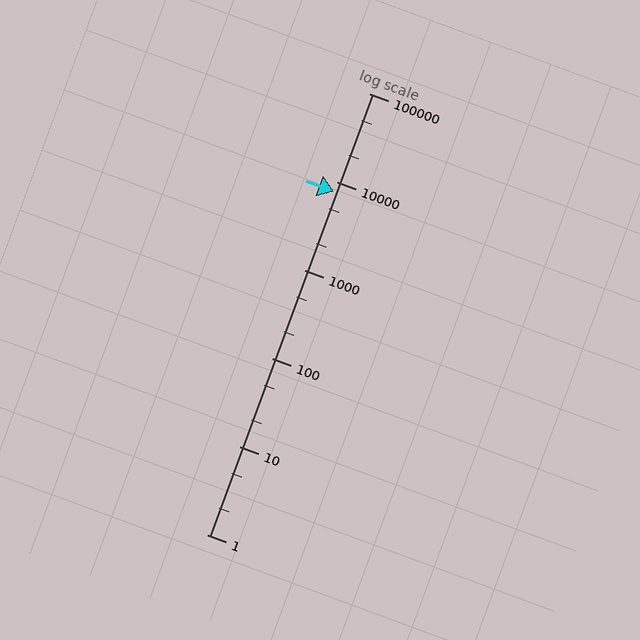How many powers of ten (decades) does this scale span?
The scale spans 5 decades, from 1 to 100000.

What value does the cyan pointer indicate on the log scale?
The pointer indicates approximately 7800.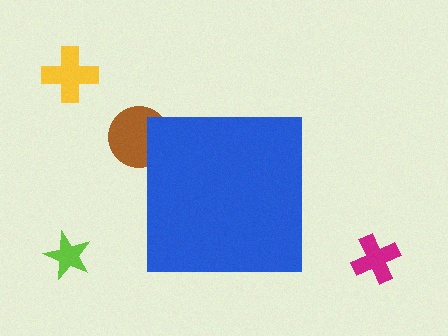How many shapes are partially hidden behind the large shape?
1 shape is partially hidden.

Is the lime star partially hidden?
No, the lime star is fully visible.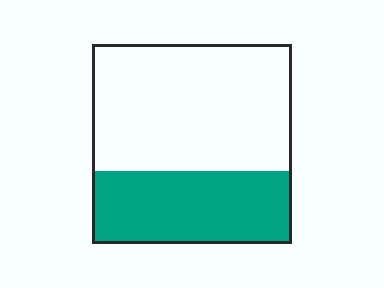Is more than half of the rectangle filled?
No.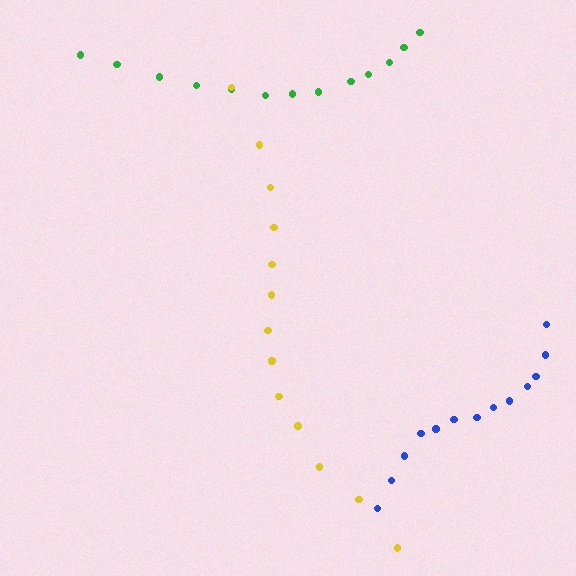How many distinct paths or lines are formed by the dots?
There are 3 distinct paths.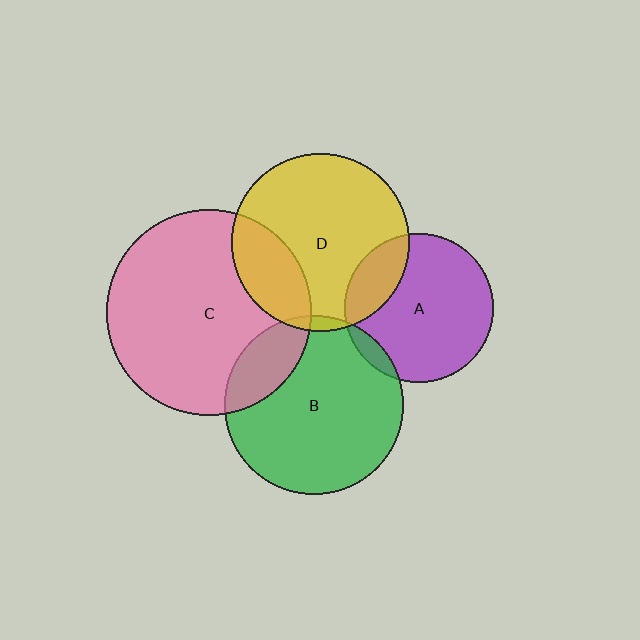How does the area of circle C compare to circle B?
Approximately 1.3 times.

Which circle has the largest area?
Circle C (pink).